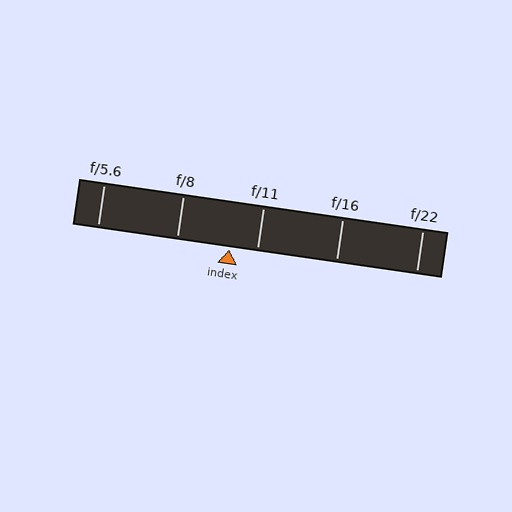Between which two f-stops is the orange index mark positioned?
The index mark is between f/8 and f/11.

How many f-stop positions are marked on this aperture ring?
There are 5 f-stop positions marked.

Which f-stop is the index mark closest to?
The index mark is closest to f/11.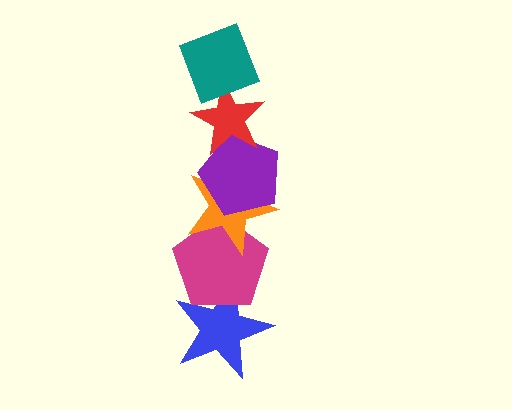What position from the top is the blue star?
The blue star is 6th from the top.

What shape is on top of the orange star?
The purple pentagon is on top of the orange star.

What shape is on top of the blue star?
The magenta pentagon is on top of the blue star.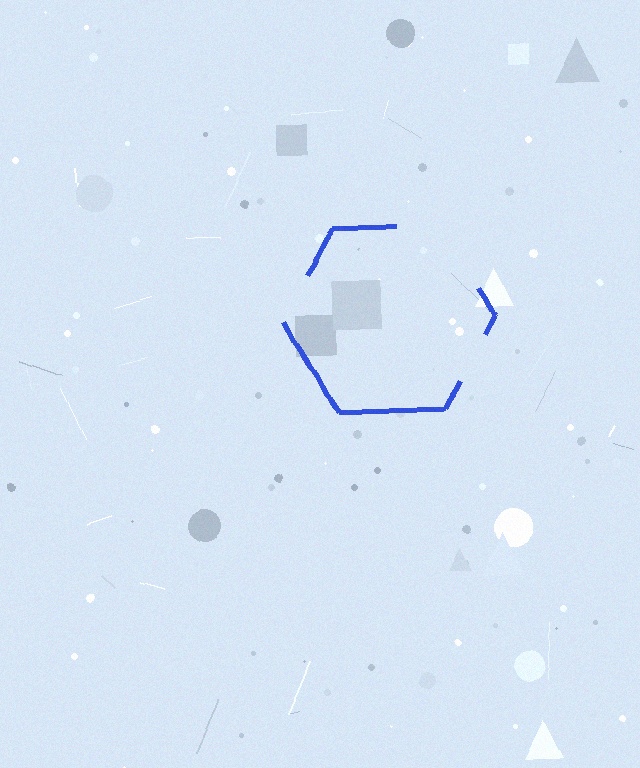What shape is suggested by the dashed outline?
The dashed outline suggests a hexagon.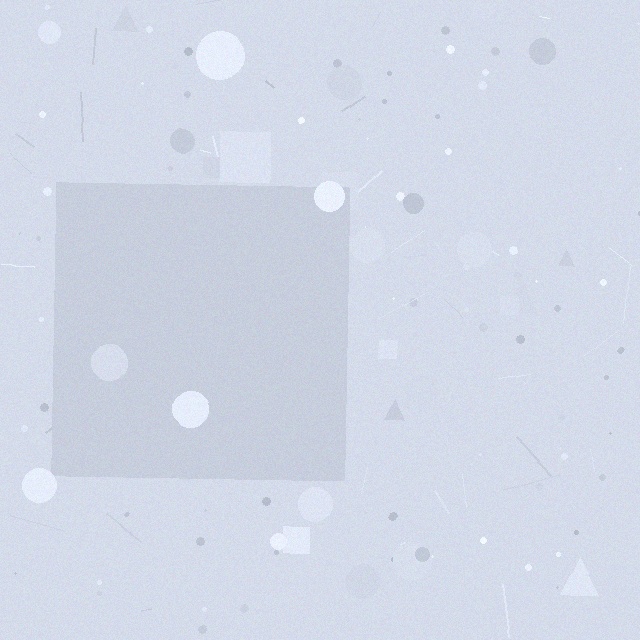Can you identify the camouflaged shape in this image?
The camouflaged shape is a square.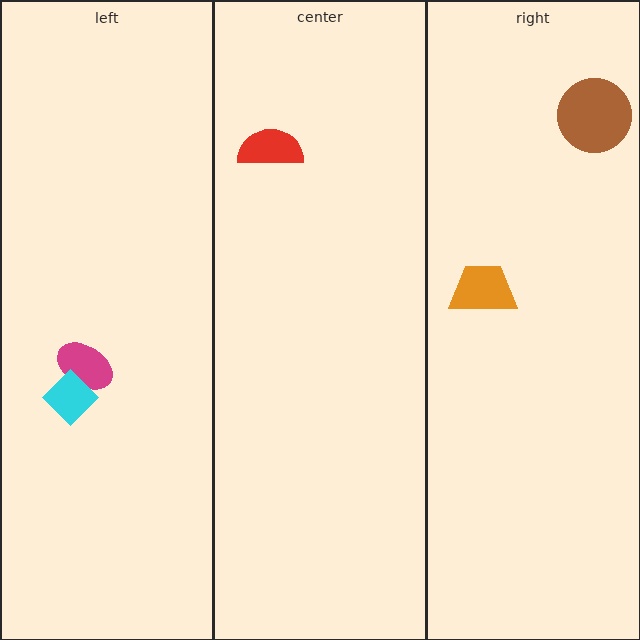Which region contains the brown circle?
The right region.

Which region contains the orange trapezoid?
The right region.